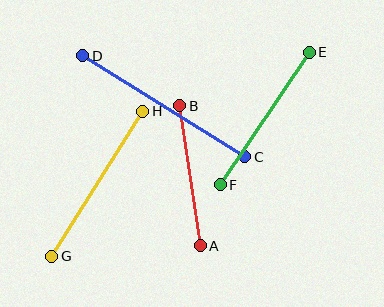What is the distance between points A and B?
The distance is approximately 142 pixels.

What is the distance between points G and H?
The distance is approximately 171 pixels.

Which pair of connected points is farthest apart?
Points C and D are farthest apart.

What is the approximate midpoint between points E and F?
The midpoint is at approximately (265, 119) pixels.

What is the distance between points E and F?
The distance is approximately 160 pixels.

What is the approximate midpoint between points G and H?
The midpoint is at approximately (97, 184) pixels.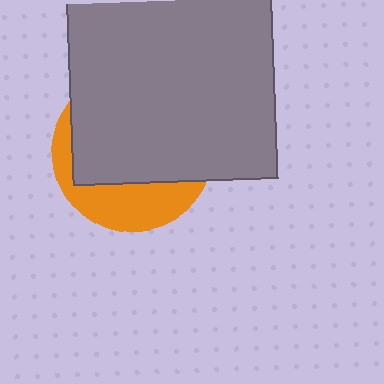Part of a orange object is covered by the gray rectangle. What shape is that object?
It is a circle.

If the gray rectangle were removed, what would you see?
You would see the complete orange circle.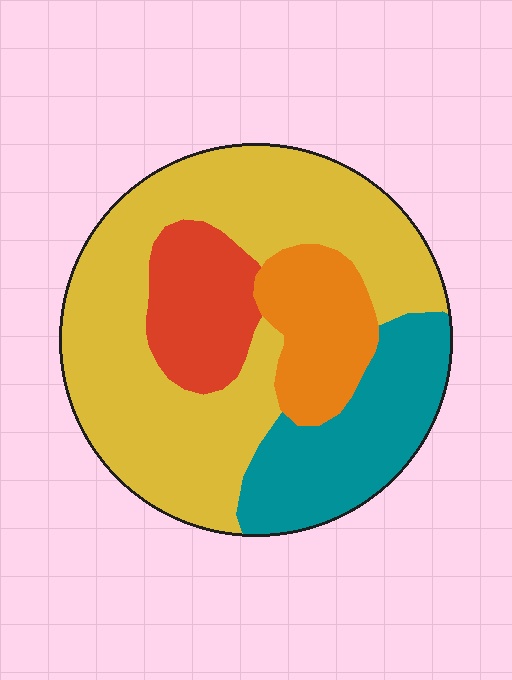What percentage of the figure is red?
Red takes up about one eighth (1/8) of the figure.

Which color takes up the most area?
Yellow, at roughly 55%.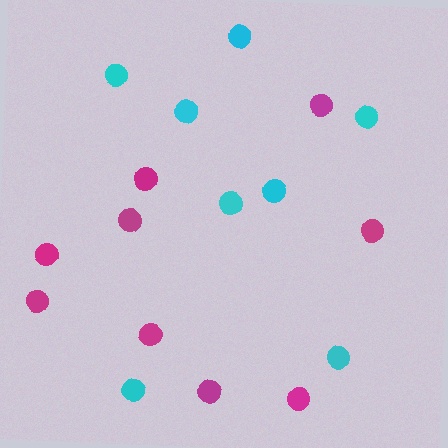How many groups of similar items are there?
There are 2 groups: one group of cyan circles (8) and one group of magenta circles (9).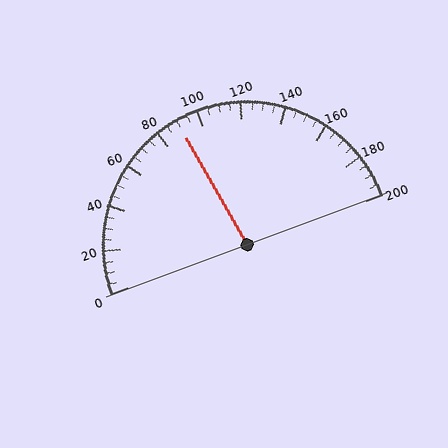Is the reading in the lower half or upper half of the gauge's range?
The reading is in the lower half of the range (0 to 200).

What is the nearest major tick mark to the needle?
The nearest major tick mark is 80.